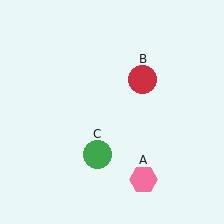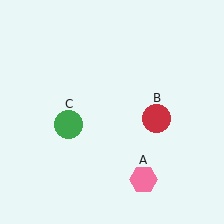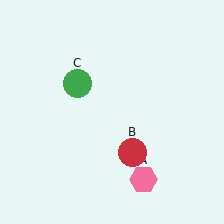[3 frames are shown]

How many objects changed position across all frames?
2 objects changed position: red circle (object B), green circle (object C).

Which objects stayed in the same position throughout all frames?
Pink hexagon (object A) remained stationary.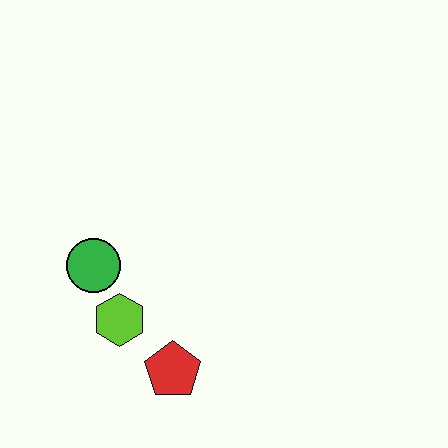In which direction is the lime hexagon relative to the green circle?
The lime hexagon is below the green circle.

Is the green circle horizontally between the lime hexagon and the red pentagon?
No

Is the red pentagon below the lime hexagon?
Yes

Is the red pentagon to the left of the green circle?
No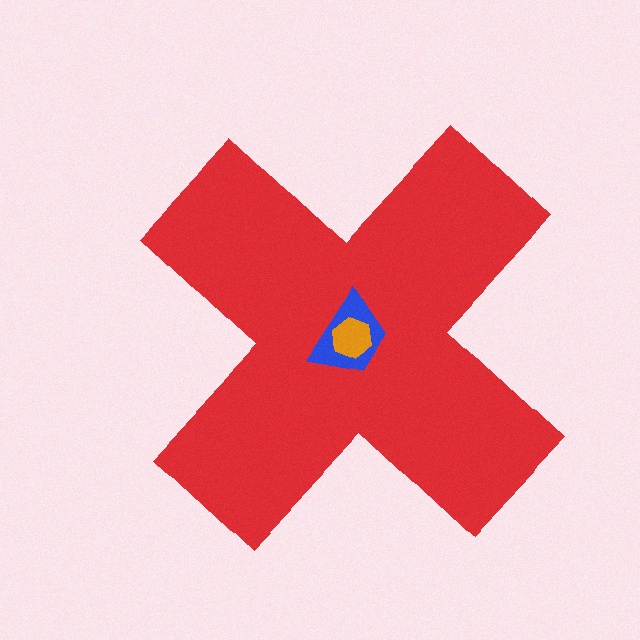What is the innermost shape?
The orange hexagon.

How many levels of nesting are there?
3.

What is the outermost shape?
The red cross.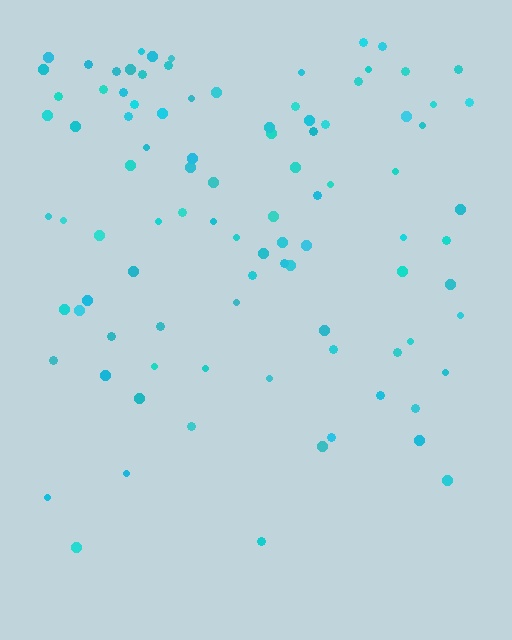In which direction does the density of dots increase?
From bottom to top, with the top side densest.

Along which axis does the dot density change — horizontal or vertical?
Vertical.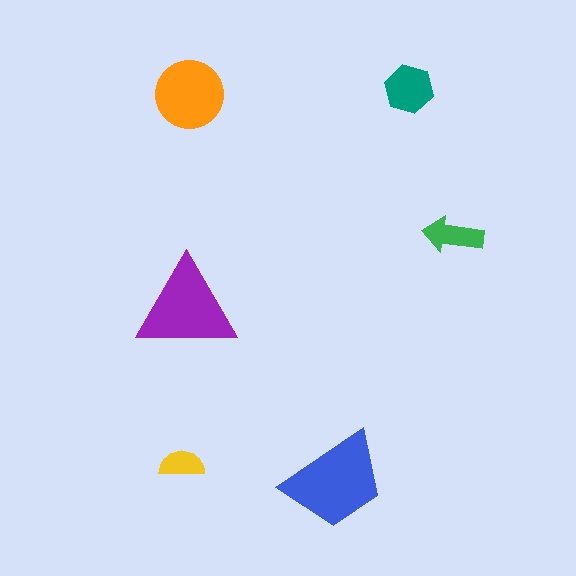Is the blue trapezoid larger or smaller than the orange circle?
Larger.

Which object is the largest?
The blue trapezoid.